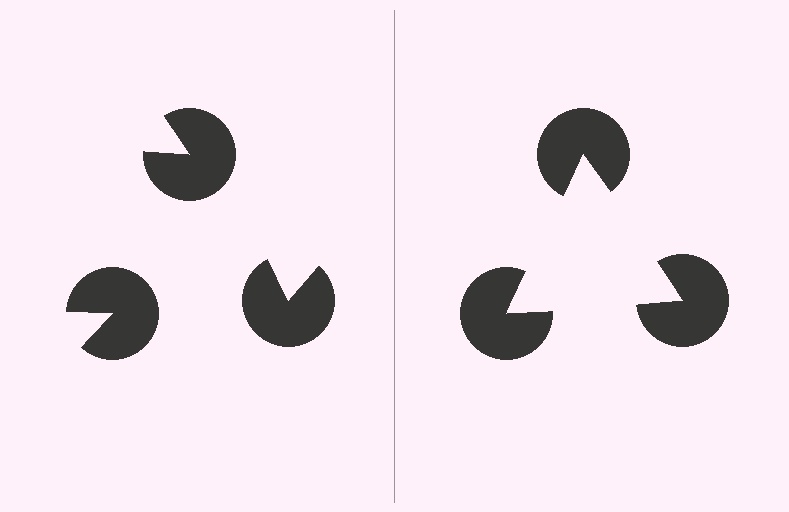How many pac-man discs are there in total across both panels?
6 — 3 on each side.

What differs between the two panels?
The pac-man discs are positioned identically on both sides; only the wedge orientations differ. On the right they align to a triangle; on the left they are misaligned.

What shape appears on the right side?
An illusory triangle.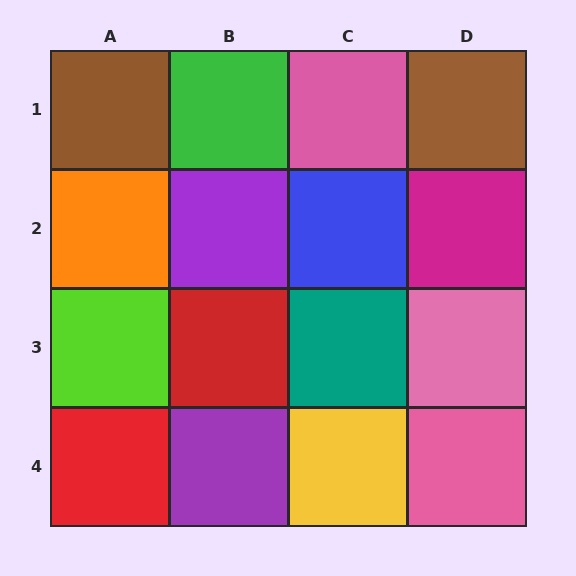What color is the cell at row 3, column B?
Red.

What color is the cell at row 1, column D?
Brown.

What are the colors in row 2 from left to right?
Orange, purple, blue, magenta.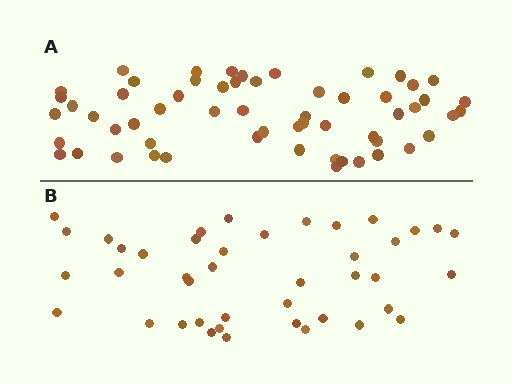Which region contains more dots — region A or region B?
Region A (the top region) has more dots.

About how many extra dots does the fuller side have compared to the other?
Region A has approximately 15 more dots than region B.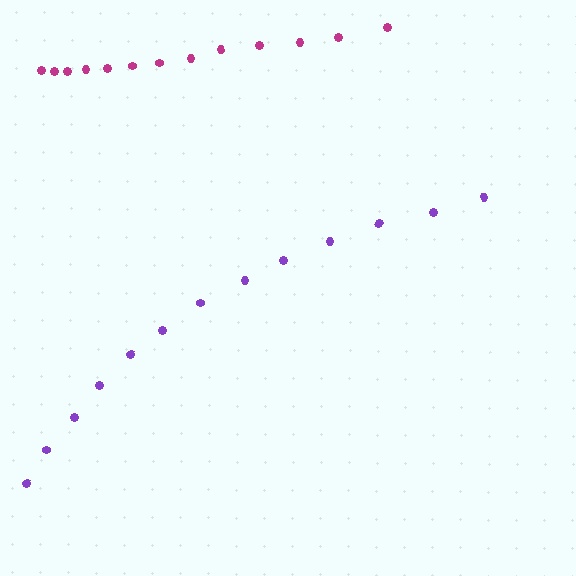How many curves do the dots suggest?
There are 2 distinct paths.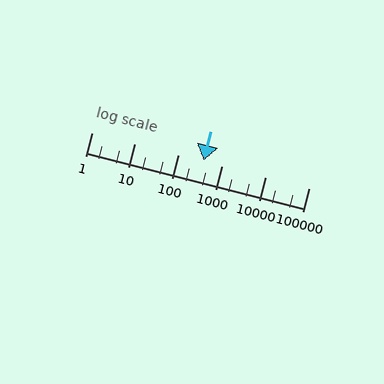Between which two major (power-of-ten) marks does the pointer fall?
The pointer is between 100 and 1000.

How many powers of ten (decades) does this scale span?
The scale spans 5 decades, from 1 to 100000.